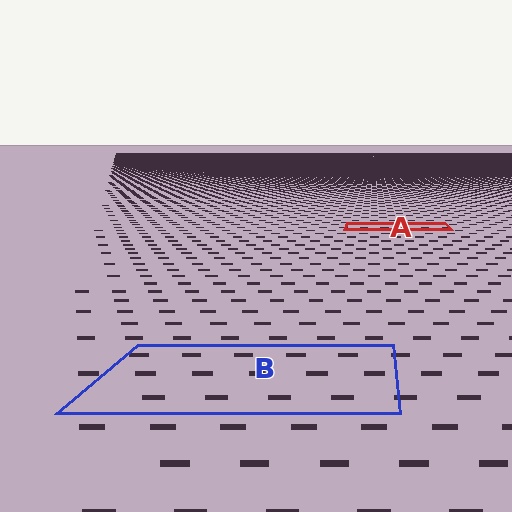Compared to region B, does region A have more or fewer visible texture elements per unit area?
Region A has more texture elements per unit area — they are packed more densely because it is farther away.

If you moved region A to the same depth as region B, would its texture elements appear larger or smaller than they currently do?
They would appear larger. At a closer depth, the same texture elements are projected at a bigger on-screen size.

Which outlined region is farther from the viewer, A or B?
Region A is farther from the viewer — the texture elements inside it appear smaller and more densely packed.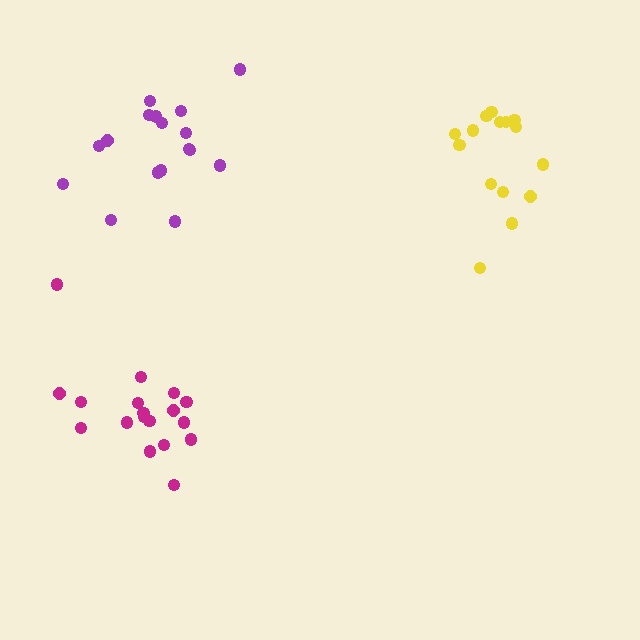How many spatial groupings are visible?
There are 3 spatial groupings.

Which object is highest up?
The purple cluster is topmost.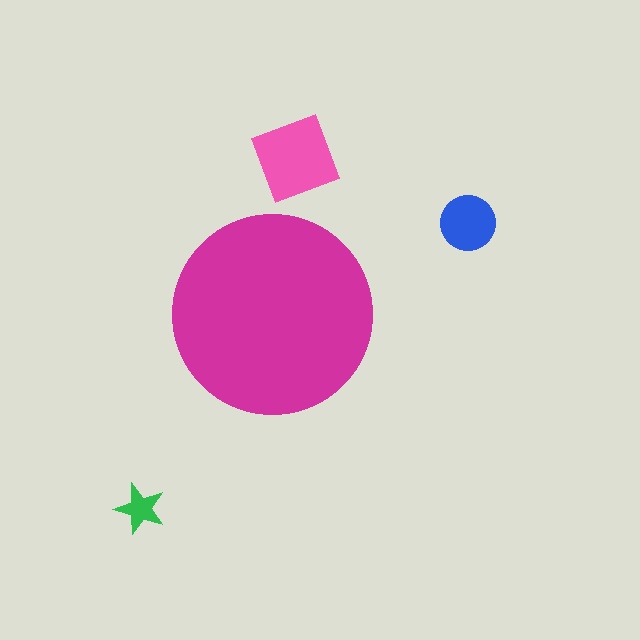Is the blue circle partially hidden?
No, the blue circle is fully visible.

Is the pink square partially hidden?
No, the pink square is fully visible.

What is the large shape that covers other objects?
A magenta circle.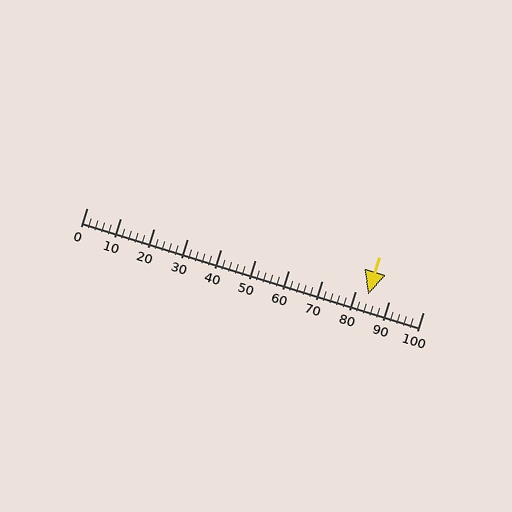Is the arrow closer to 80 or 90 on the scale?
The arrow is closer to 80.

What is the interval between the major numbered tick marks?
The major tick marks are spaced 10 units apart.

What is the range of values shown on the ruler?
The ruler shows values from 0 to 100.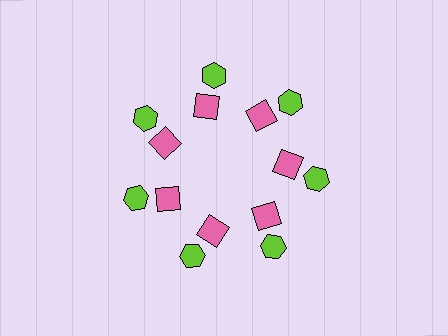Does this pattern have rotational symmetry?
Yes, this pattern has 7-fold rotational symmetry. It looks the same after rotating 51 degrees around the center.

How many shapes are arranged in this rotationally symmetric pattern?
There are 14 shapes, arranged in 7 groups of 2.